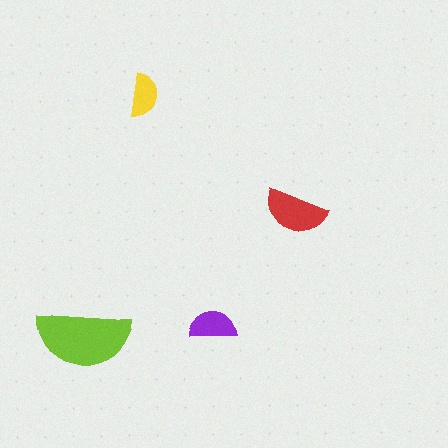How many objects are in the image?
There are 4 objects in the image.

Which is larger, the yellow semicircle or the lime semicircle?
The lime one.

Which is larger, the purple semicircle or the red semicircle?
The red one.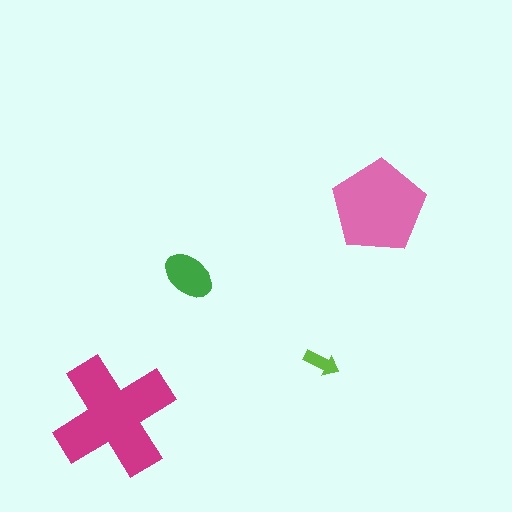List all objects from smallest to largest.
The lime arrow, the green ellipse, the pink pentagon, the magenta cross.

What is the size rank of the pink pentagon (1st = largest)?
2nd.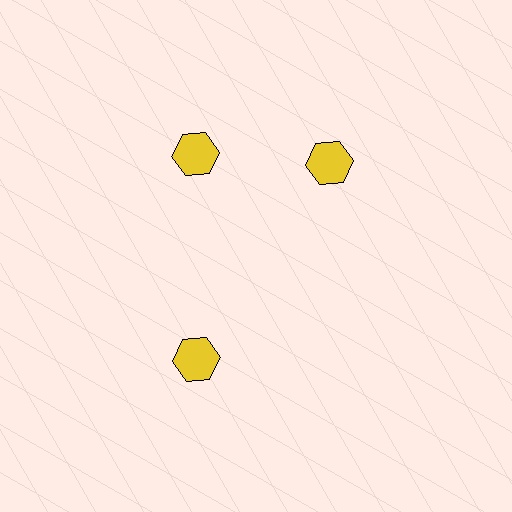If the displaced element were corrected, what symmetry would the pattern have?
It would have 3-fold rotational symmetry — the pattern would map onto itself every 120 degrees.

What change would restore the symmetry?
The symmetry would be restored by rotating it back into even spacing with its neighbors so that all 3 hexagons sit at equal angles and equal distance from the center.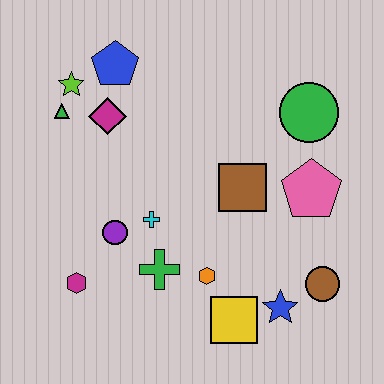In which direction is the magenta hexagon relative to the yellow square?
The magenta hexagon is to the left of the yellow square.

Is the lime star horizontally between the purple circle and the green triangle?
Yes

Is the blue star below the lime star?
Yes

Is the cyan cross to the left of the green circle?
Yes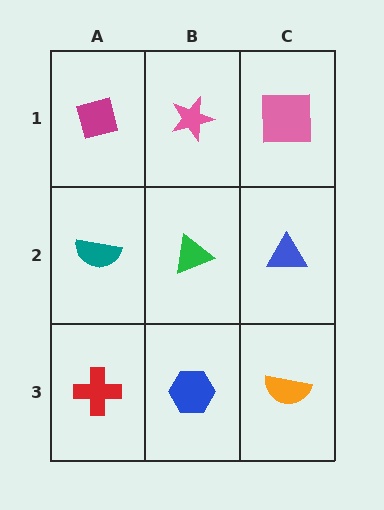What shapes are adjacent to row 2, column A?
A magenta square (row 1, column A), a red cross (row 3, column A), a green triangle (row 2, column B).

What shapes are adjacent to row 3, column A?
A teal semicircle (row 2, column A), a blue hexagon (row 3, column B).